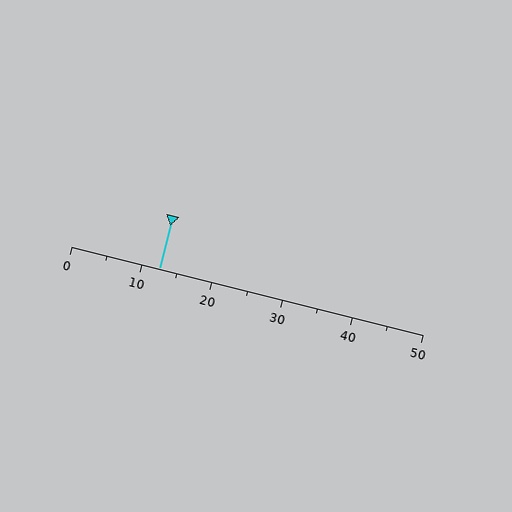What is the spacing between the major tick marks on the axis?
The major ticks are spaced 10 apart.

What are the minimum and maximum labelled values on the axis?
The axis runs from 0 to 50.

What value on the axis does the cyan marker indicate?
The marker indicates approximately 12.5.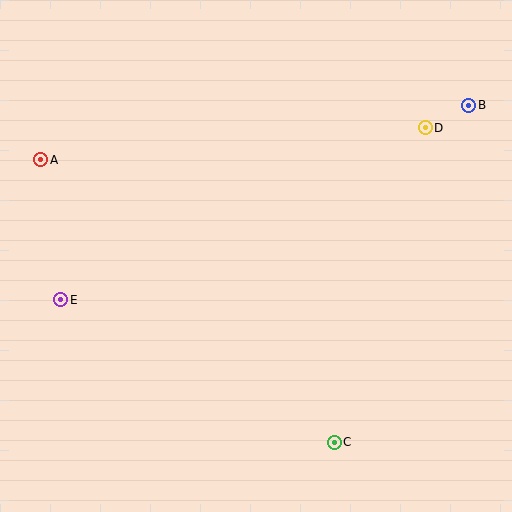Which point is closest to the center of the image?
Point E at (61, 300) is closest to the center.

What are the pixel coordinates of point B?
Point B is at (469, 105).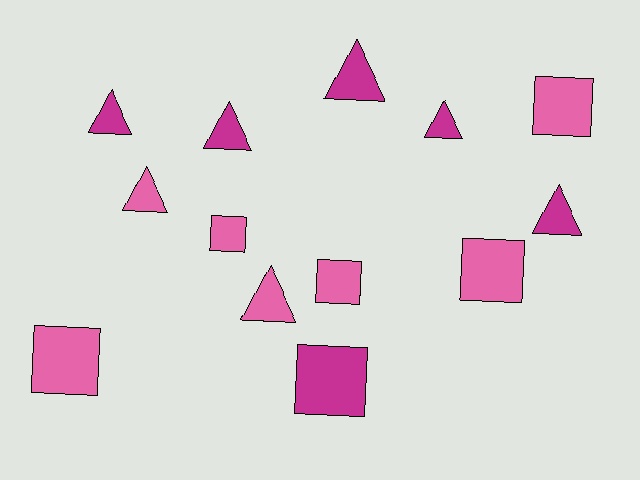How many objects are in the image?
There are 13 objects.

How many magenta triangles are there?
There are 5 magenta triangles.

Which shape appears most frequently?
Triangle, with 7 objects.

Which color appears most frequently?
Pink, with 7 objects.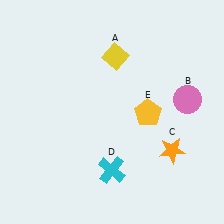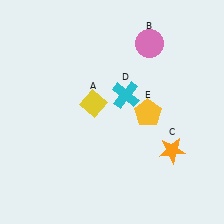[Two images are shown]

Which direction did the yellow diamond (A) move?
The yellow diamond (A) moved down.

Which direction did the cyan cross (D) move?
The cyan cross (D) moved up.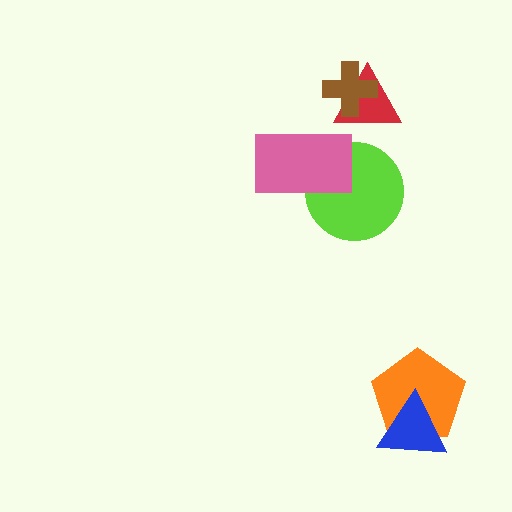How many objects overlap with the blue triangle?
1 object overlaps with the blue triangle.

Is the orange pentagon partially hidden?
Yes, it is partially covered by another shape.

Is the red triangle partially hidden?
Yes, it is partially covered by another shape.